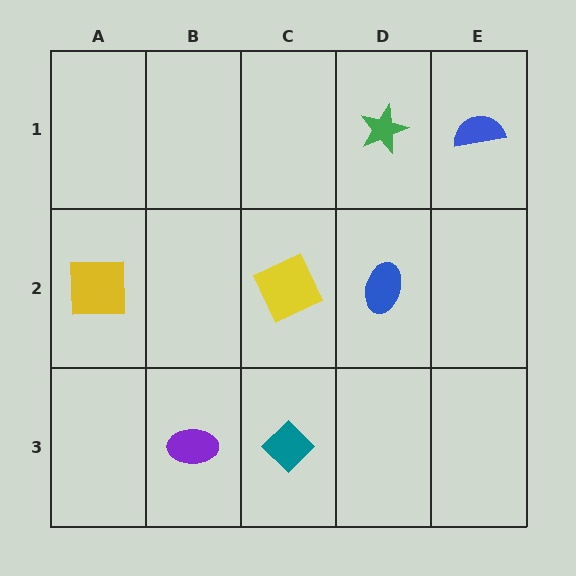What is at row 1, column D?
A green star.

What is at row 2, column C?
A yellow square.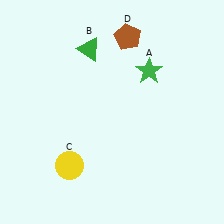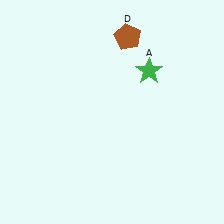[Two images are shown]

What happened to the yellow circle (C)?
The yellow circle (C) was removed in Image 2. It was in the bottom-left area of Image 1.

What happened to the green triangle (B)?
The green triangle (B) was removed in Image 2. It was in the top-left area of Image 1.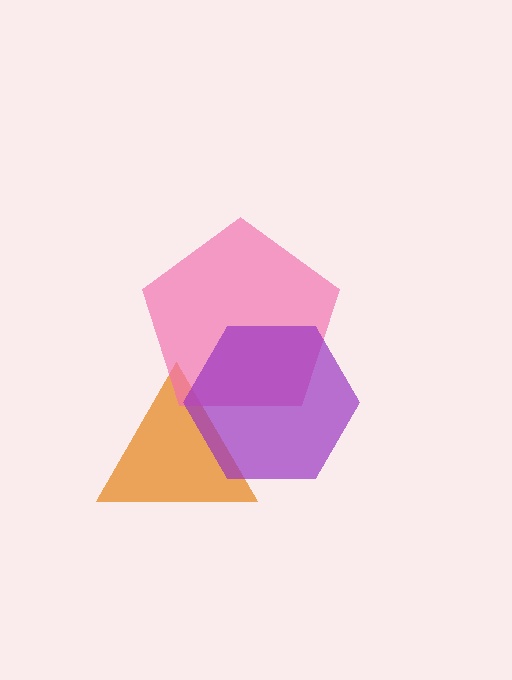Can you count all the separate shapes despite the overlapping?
Yes, there are 3 separate shapes.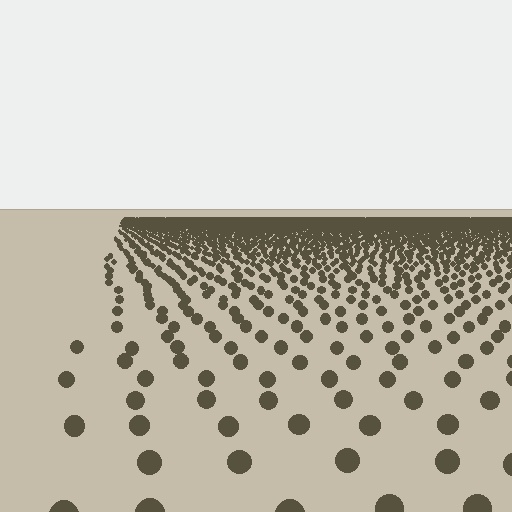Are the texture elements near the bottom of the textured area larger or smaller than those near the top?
Larger. Near the bottom, elements are closer to the viewer and appear at a bigger on-screen size.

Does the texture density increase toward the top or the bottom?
Density increases toward the top.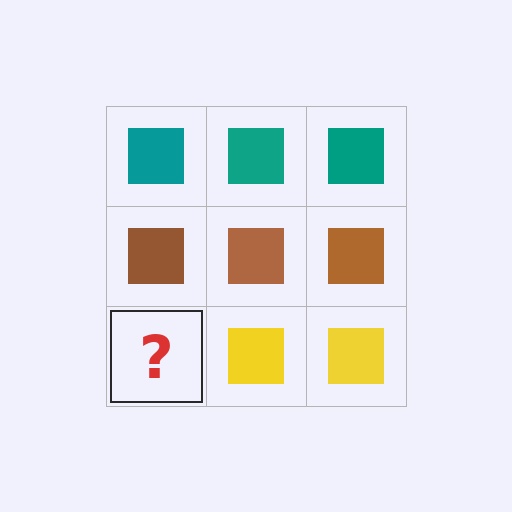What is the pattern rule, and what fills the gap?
The rule is that each row has a consistent color. The gap should be filled with a yellow square.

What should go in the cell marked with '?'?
The missing cell should contain a yellow square.